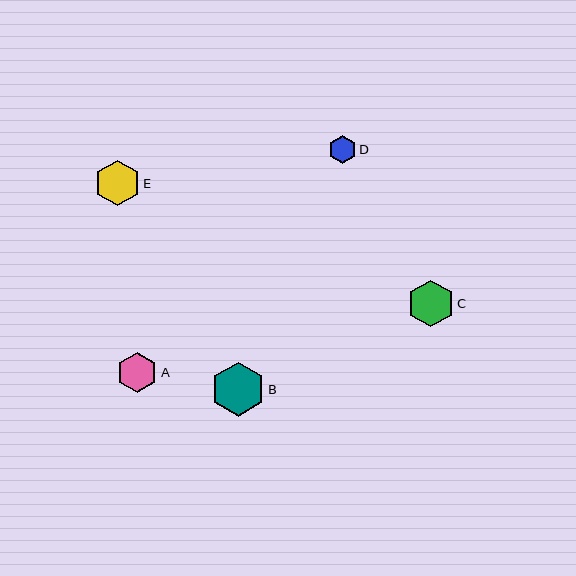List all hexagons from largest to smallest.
From largest to smallest: B, C, E, A, D.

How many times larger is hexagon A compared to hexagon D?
Hexagon A is approximately 1.5 times the size of hexagon D.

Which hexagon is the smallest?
Hexagon D is the smallest with a size of approximately 28 pixels.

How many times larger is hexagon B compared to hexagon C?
Hexagon B is approximately 1.2 times the size of hexagon C.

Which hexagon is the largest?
Hexagon B is the largest with a size of approximately 54 pixels.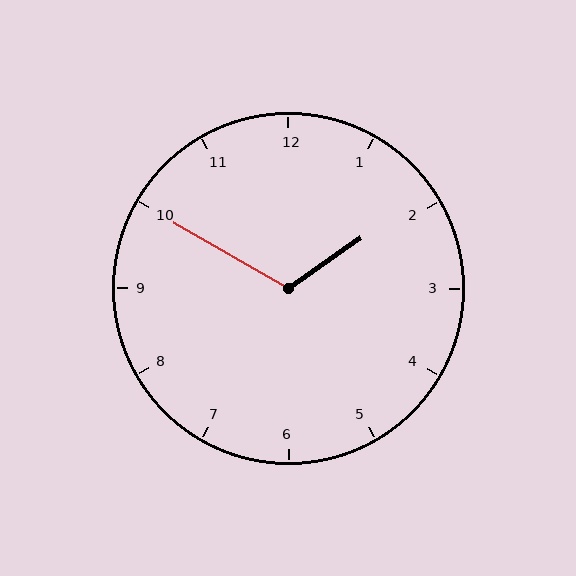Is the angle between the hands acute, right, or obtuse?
It is obtuse.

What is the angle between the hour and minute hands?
Approximately 115 degrees.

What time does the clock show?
1:50.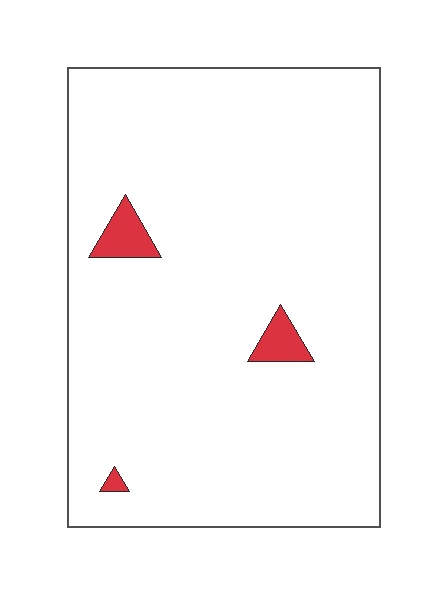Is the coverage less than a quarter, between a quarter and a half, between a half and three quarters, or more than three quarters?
Less than a quarter.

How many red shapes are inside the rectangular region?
3.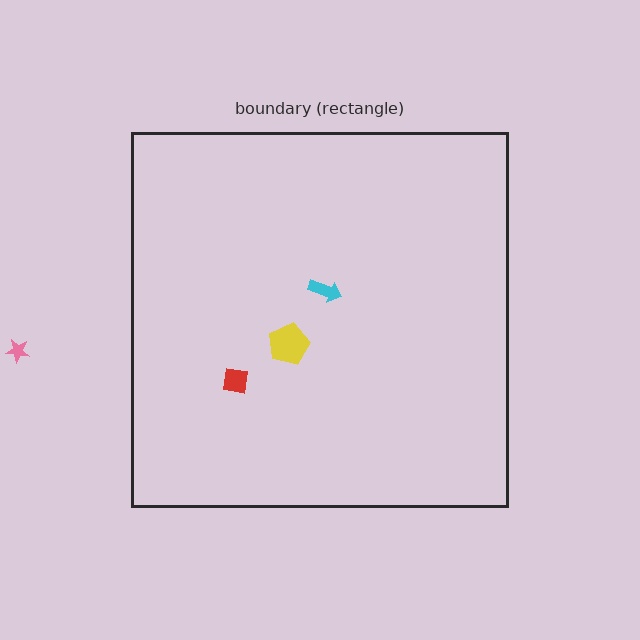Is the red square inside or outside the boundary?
Inside.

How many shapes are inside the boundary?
3 inside, 1 outside.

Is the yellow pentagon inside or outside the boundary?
Inside.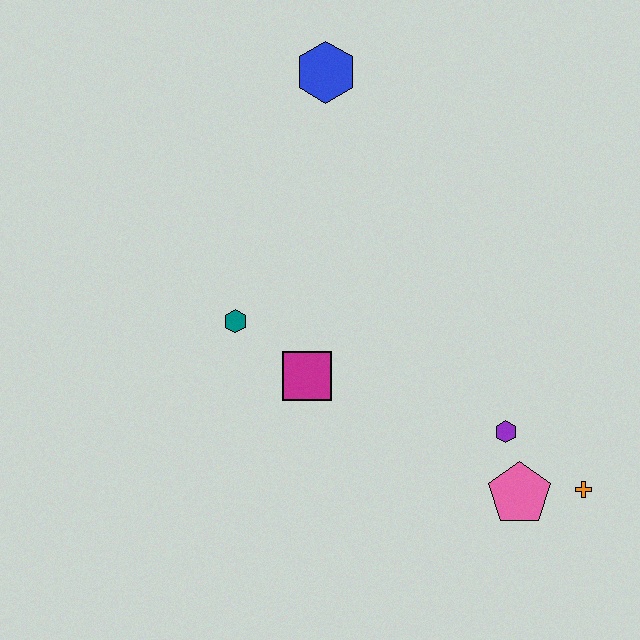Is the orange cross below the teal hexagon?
Yes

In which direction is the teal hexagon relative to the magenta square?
The teal hexagon is to the left of the magenta square.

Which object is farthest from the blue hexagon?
The orange cross is farthest from the blue hexagon.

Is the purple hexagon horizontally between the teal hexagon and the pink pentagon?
Yes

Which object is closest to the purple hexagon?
The pink pentagon is closest to the purple hexagon.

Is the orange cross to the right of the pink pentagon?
Yes